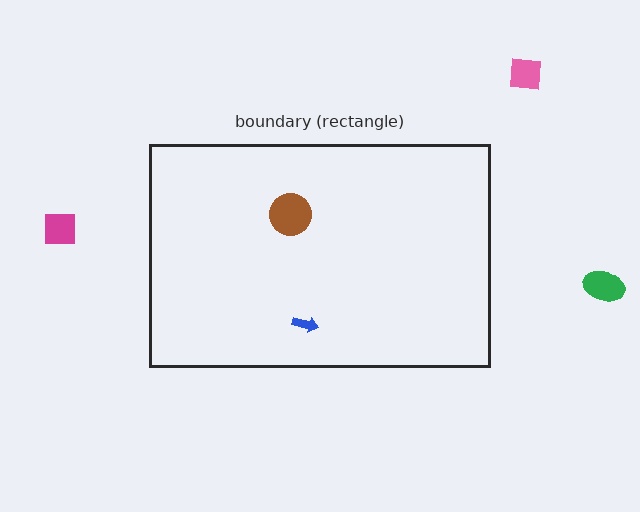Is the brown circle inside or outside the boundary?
Inside.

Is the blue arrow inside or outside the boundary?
Inside.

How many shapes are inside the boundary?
2 inside, 3 outside.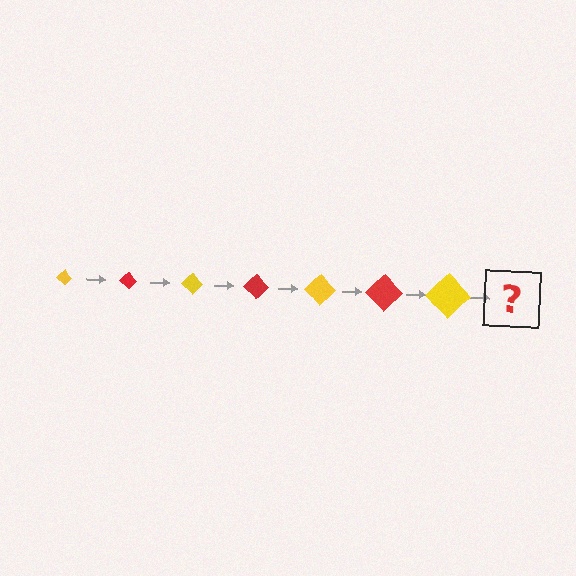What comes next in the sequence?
The next element should be a red diamond, larger than the previous one.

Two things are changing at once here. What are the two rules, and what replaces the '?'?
The two rules are that the diamond grows larger each step and the color cycles through yellow and red. The '?' should be a red diamond, larger than the previous one.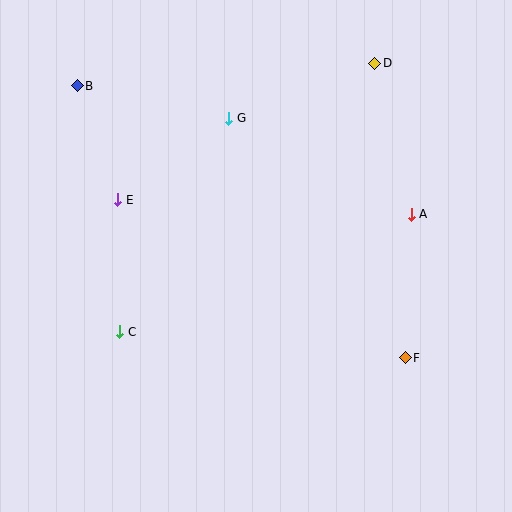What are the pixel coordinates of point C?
Point C is at (120, 332).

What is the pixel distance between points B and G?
The distance between B and G is 155 pixels.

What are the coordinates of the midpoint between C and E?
The midpoint between C and E is at (119, 266).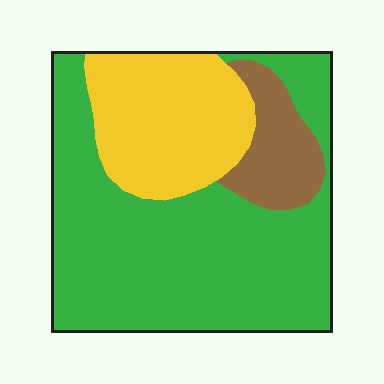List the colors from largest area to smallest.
From largest to smallest: green, yellow, brown.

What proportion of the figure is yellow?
Yellow covers about 25% of the figure.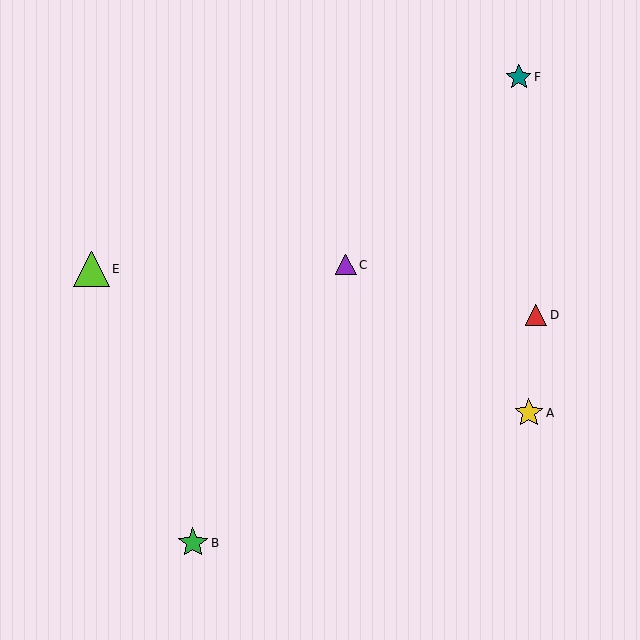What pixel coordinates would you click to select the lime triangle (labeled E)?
Click at (92, 269) to select the lime triangle E.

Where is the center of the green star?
The center of the green star is at (193, 543).